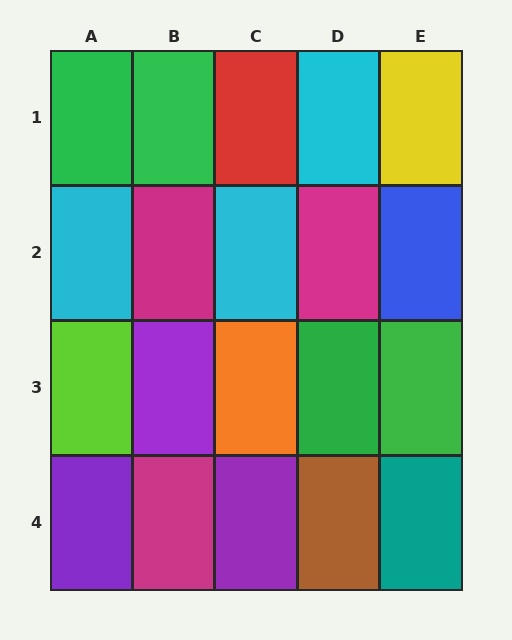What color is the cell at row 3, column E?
Green.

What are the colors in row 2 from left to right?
Cyan, magenta, cyan, magenta, blue.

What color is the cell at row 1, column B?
Green.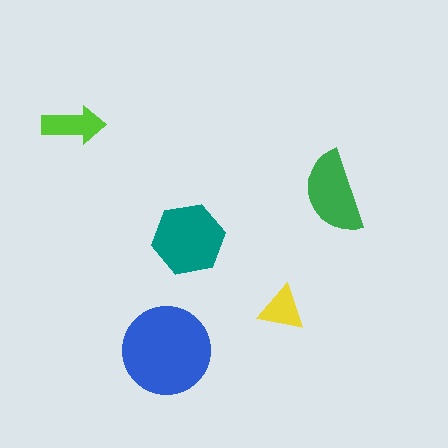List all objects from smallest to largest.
The yellow triangle, the lime arrow, the green semicircle, the teal hexagon, the blue circle.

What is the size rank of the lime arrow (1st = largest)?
4th.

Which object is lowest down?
The blue circle is bottommost.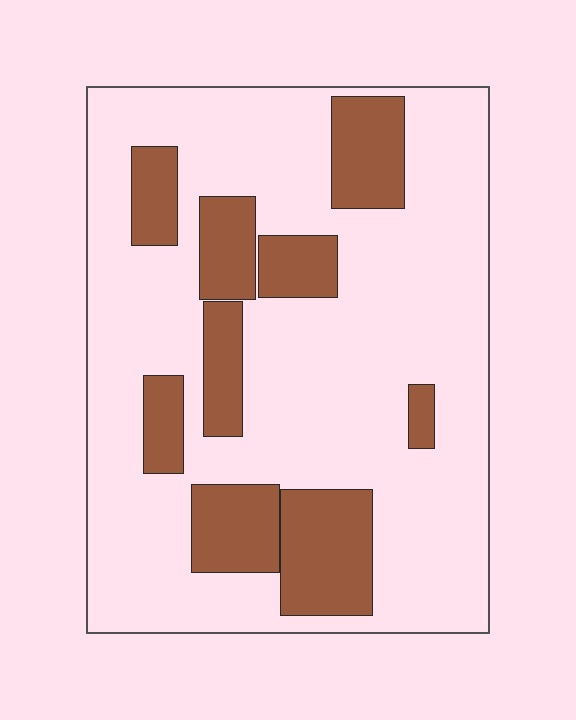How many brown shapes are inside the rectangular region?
9.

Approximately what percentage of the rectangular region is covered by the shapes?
Approximately 25%.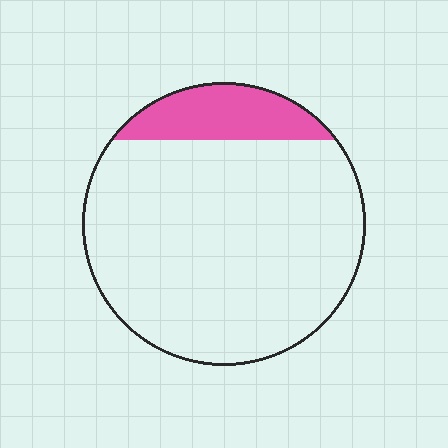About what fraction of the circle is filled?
About one sixth (1/6).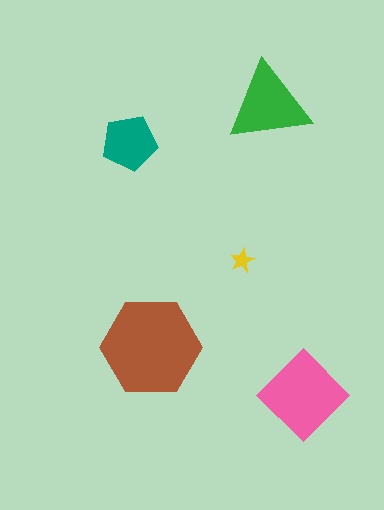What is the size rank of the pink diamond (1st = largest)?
2nd.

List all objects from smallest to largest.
The yellow star, the teal pentagon, the green triangle, the pink diamond, the brown hexagon.